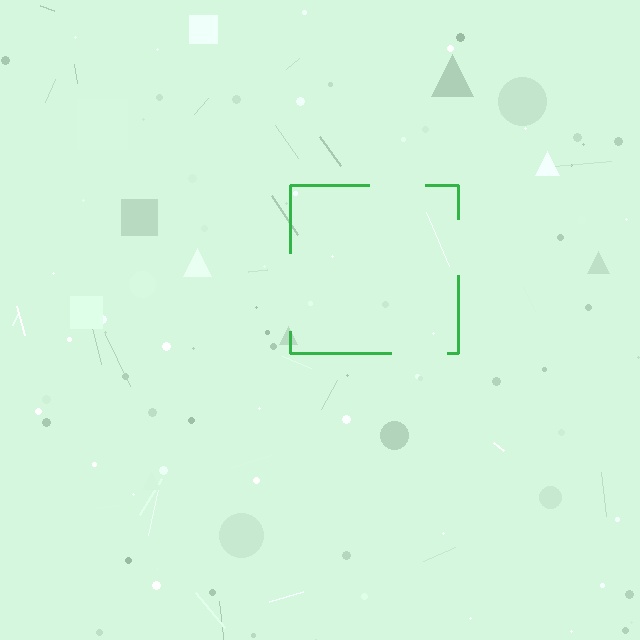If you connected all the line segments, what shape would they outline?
They would outline a square.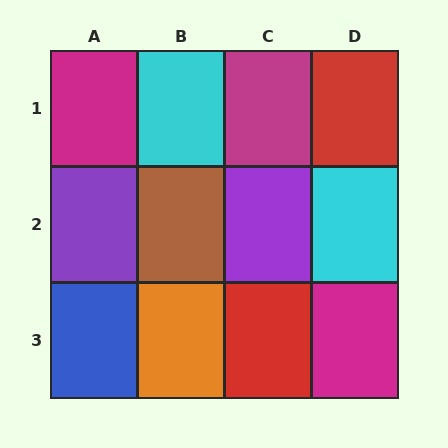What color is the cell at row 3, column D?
Magenta.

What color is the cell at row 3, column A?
Blue.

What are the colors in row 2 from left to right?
Purple, brown, purple, cyan.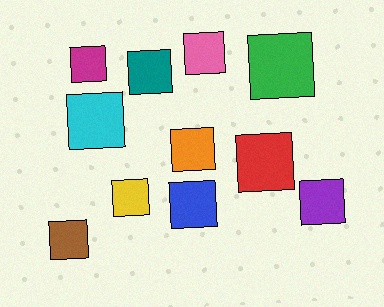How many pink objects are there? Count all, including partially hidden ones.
There is 1 pink object.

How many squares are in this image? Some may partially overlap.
There are 11 squares.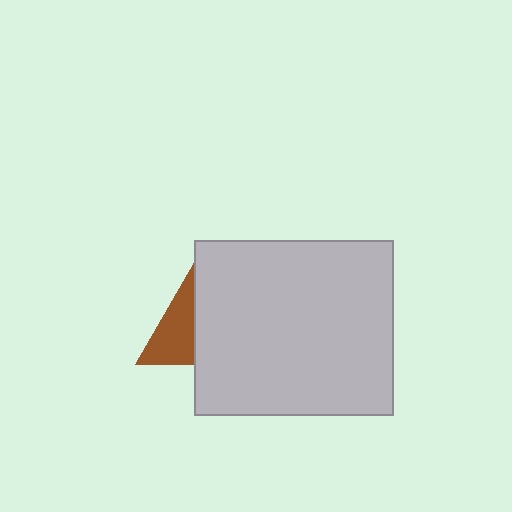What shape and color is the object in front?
The object in front is a light gray rectangle.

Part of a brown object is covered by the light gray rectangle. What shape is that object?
It is a triangle.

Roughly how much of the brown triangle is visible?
About half of it is visible (roughly 48%).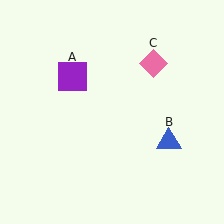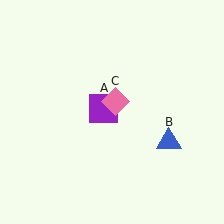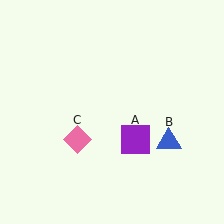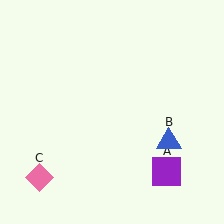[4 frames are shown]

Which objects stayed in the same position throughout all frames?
Blue triangle (object B) remained stationary.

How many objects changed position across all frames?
2 objects changed position: purple square (object A), pink diamond (object C).